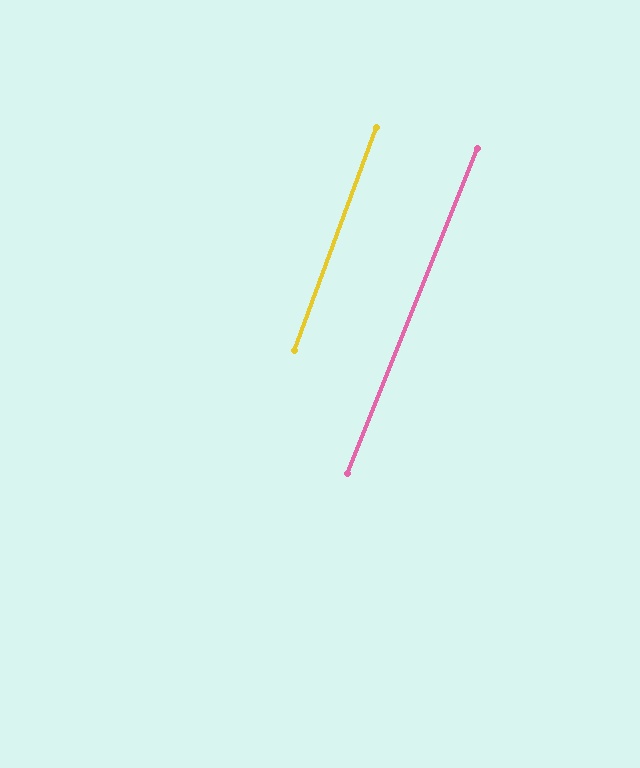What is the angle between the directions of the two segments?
Approximately 2 degrees.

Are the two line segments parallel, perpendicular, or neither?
Parallel — their directions differ by only 1.8°.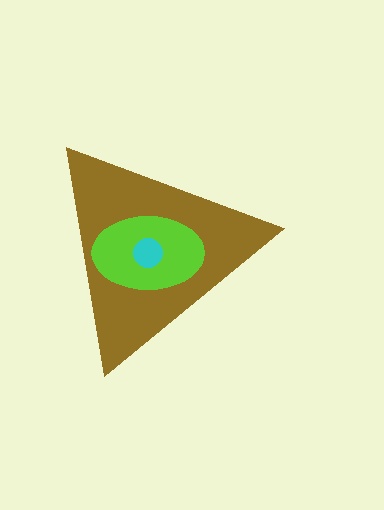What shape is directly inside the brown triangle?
The lime ellipse.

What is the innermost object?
The cyan circle.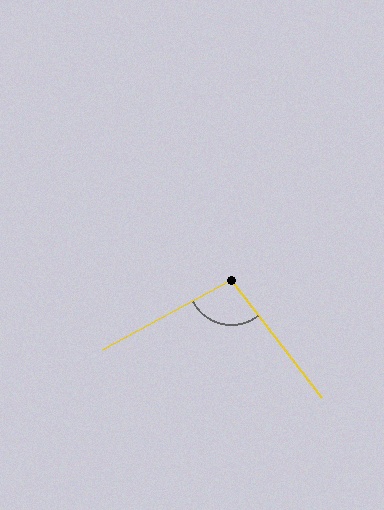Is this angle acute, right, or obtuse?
It is obtuse.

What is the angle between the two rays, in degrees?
Approximately 99 degrees.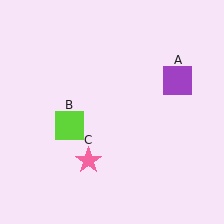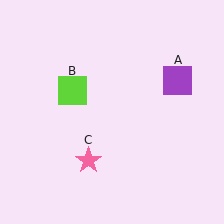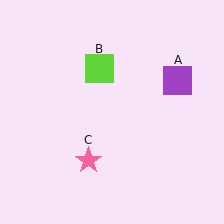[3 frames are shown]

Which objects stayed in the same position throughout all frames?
Purple square (object A) and pink star (object C) remained stationary.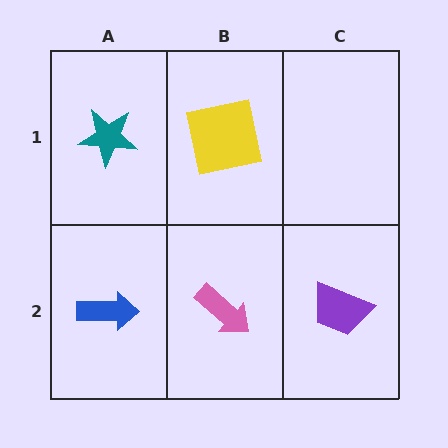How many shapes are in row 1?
2 shapes.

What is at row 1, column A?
A teal star.